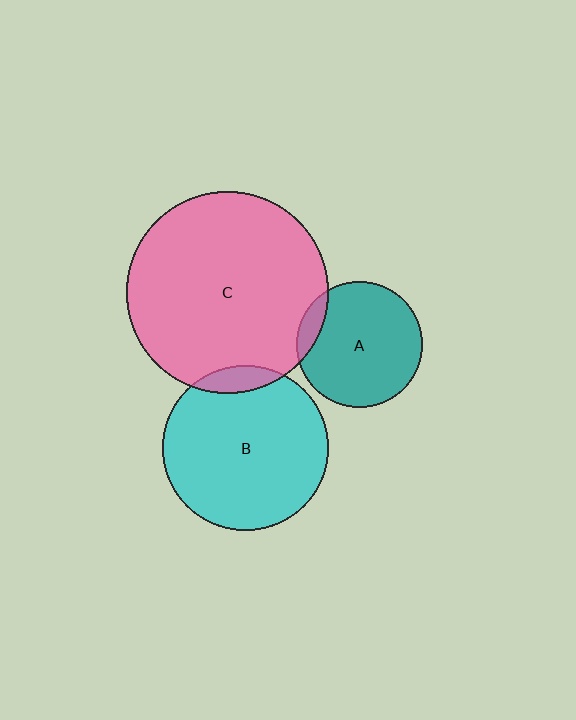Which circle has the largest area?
Circle C (pink).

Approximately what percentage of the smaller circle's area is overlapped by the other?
Approximately 10%.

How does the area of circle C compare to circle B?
Approximately 1.5 times.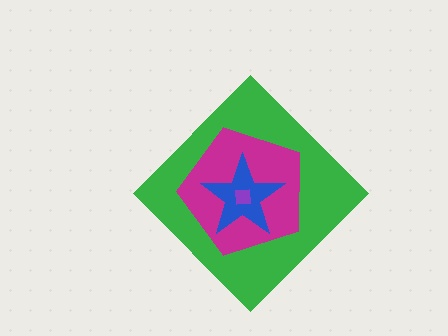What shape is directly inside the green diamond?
The magenta pentagon.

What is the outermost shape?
The green diamond.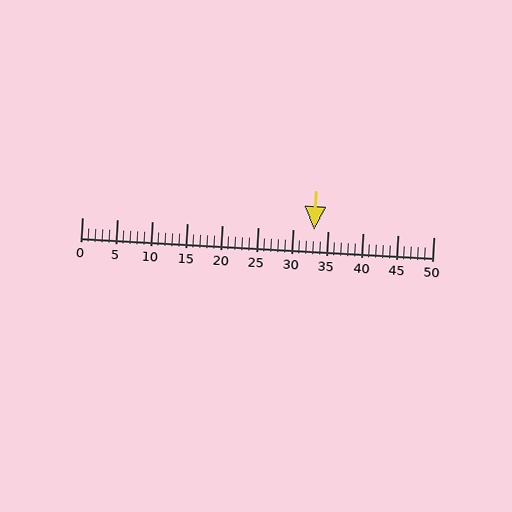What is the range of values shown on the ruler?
The ruler shows values from 0 to 50.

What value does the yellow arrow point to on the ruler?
The yellow arrow points to approximately 33.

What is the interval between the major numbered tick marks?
The major tick marks are spaced 5 units apart.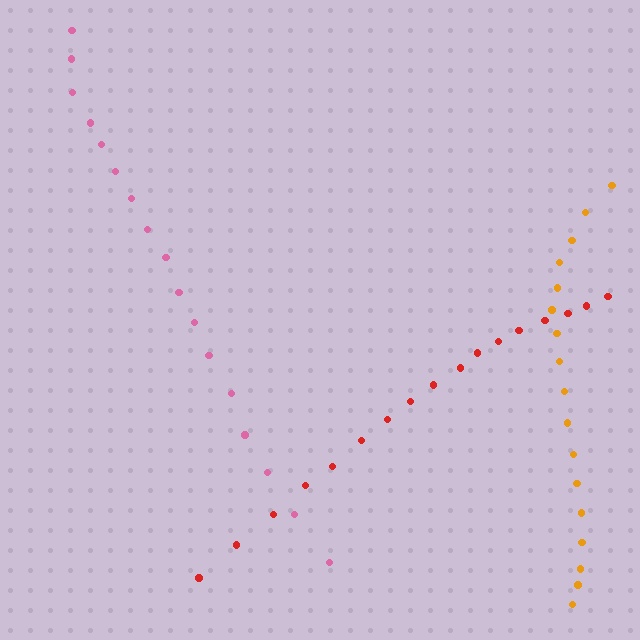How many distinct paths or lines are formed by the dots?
There are 3 distinct paths.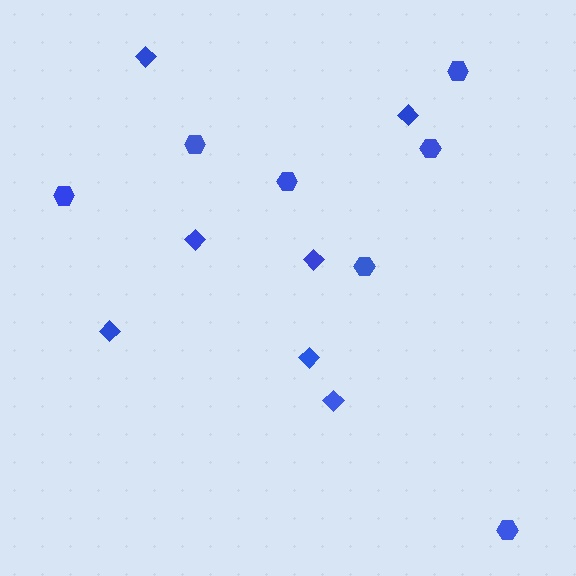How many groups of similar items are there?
There are 2 groups: one group of hexagons (7) and one group of diamonds (7).